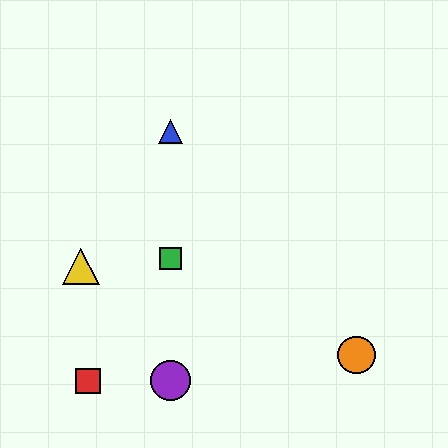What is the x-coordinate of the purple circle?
The purple circle is at x≈171.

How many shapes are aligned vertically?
3 shapes (the blue triangle, the green square, the purple circle) are aligned vertically.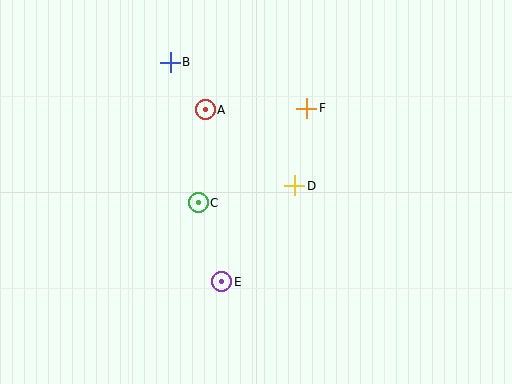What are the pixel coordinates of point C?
Point C is at (198, 203).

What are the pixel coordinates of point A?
Point A is at (205, 110).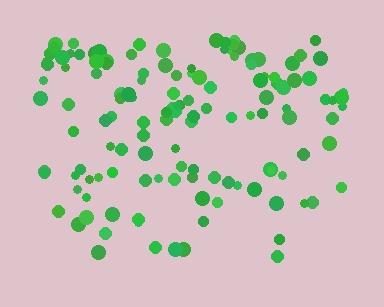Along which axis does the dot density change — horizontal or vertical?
Vertical.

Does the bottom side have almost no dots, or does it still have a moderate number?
Still a moderate number, just noticeably fewer than the top.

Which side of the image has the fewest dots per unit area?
The bottom.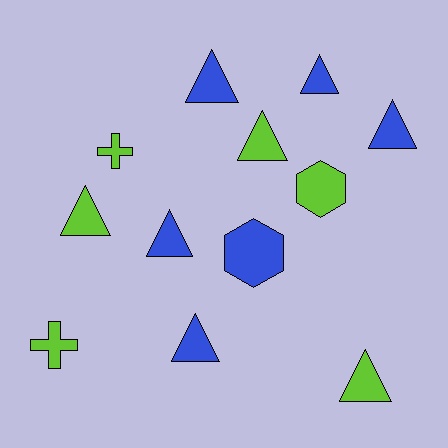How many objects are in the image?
There are 12 objects.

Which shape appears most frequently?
Triangle, with 8 objects.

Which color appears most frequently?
Blue, with 6 objects.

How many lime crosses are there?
There are 2 lime crosses.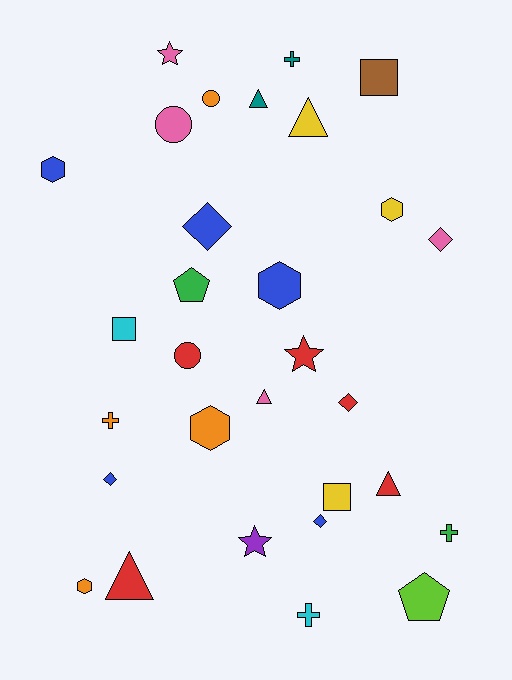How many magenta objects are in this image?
There are no magenta objects.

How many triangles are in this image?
There are 5 triangles.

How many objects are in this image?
There are 30 objects.